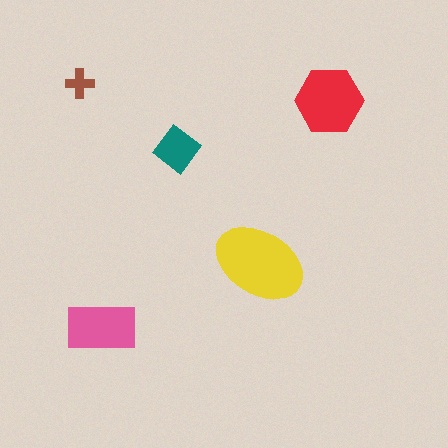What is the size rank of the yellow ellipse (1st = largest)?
1st.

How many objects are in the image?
There are 5 objects in the image.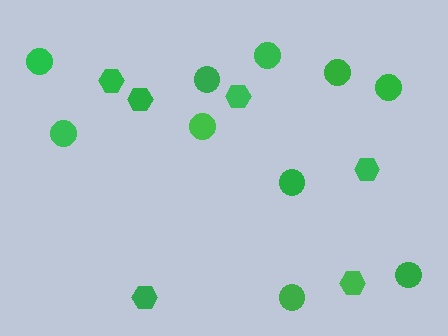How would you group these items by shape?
There are 2 groups: one group of circles (10) and one group of hexagons (6).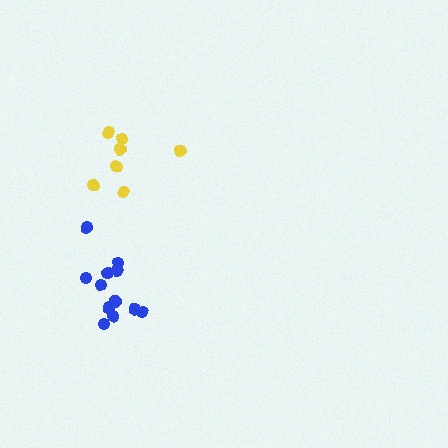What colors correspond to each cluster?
The clusters are colored: blue, yellow.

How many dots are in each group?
Group 1: 12 dots, Group 2: 7 dots (19 total).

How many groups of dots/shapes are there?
There are 2 groups.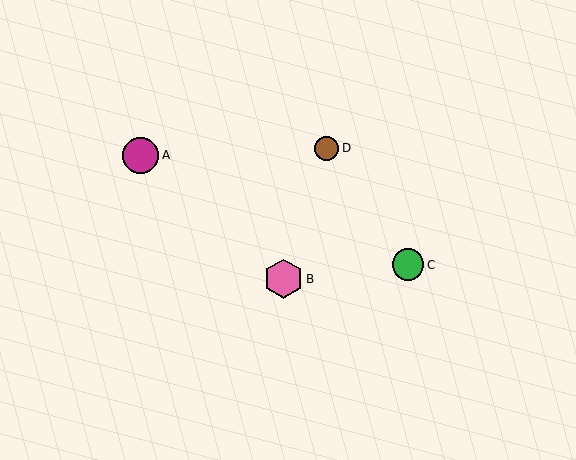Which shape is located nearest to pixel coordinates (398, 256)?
The green circle (labeled C) at (408, 265) is nearest to that location.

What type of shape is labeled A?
Shape A is a magenta circle.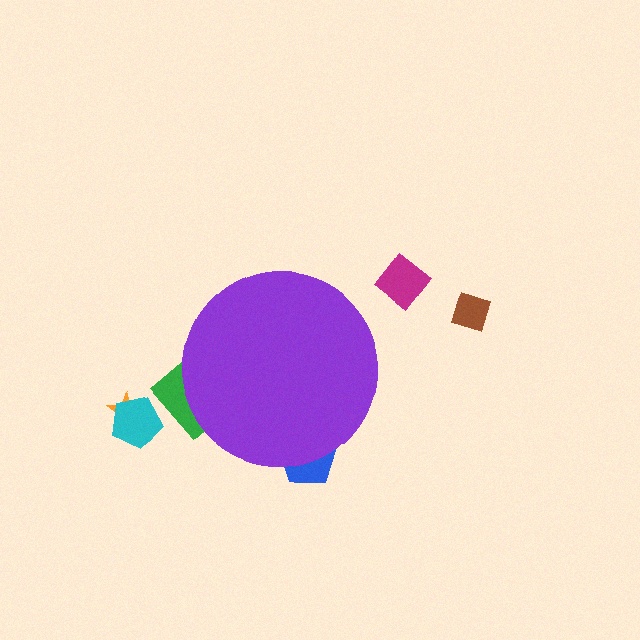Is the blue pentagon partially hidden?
Yes, the blue pentagon is partially hidden behind the purple circle.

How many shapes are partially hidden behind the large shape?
2 shapes are partially hidden.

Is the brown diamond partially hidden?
No, the brown diamond is fully visible.